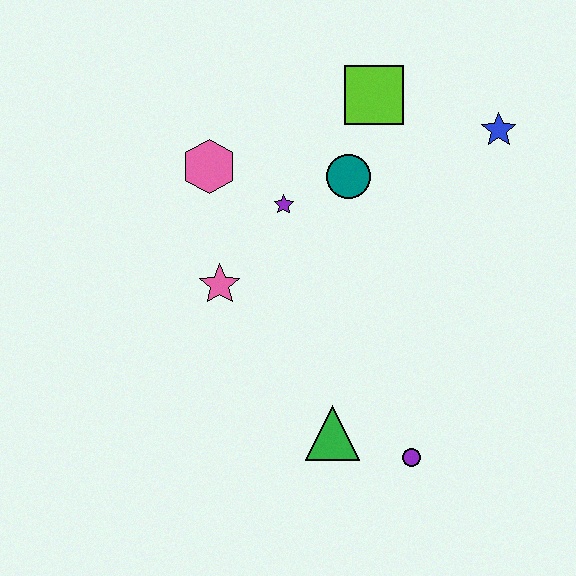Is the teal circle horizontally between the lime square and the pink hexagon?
Yes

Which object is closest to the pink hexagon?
The purple star is closest to the pink hexagon.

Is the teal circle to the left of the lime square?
Yes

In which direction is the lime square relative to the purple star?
The lime square is above the purple star.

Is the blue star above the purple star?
Yes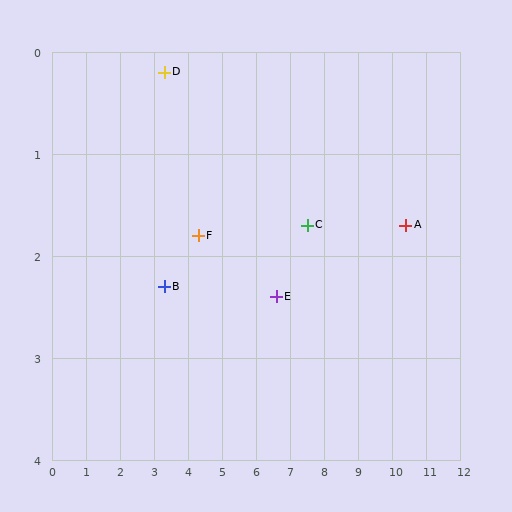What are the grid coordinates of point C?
Point C is at approximately (7.5, 1.7).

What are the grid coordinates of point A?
Point A is at approximately (10.4, 1.7).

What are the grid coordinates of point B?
Point B is at approximately (3.3, 2.3).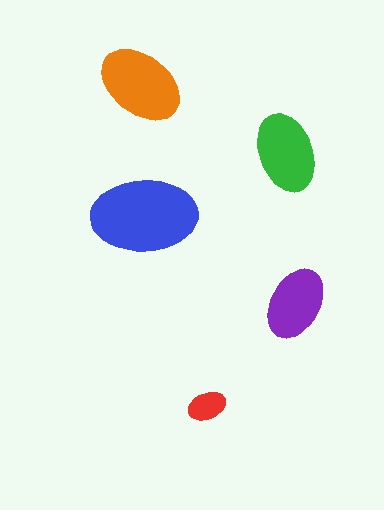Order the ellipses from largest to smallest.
the blue one, the orange one, the green one, the purple one, the red one.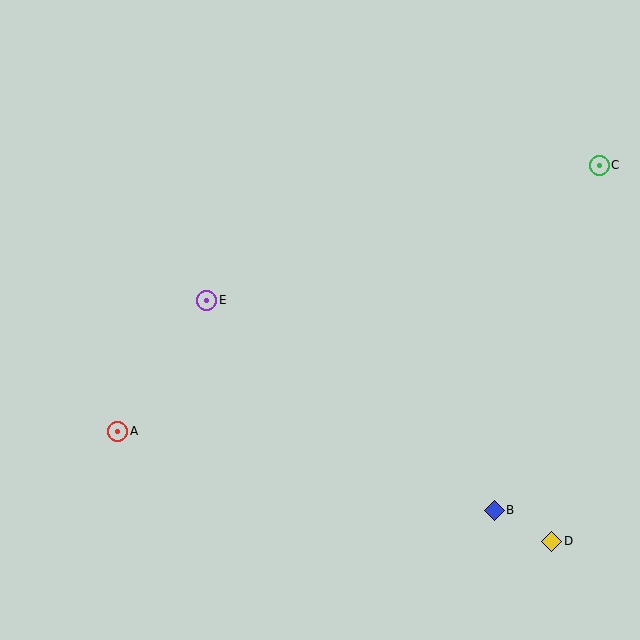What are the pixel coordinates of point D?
Point D is at (552, 541).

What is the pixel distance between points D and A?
The distance between D and A is 448 pixels.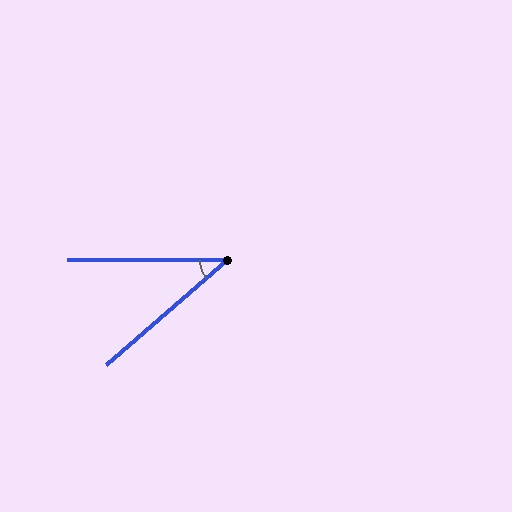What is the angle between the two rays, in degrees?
Approximately 41 degrees.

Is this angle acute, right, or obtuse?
It is acute.